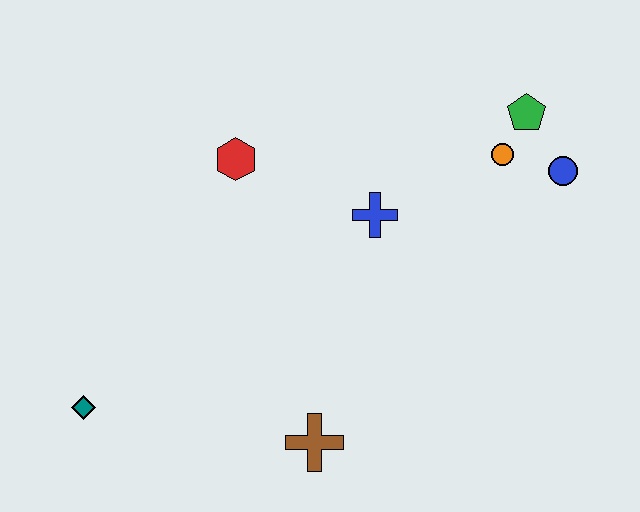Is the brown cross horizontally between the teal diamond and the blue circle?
Yes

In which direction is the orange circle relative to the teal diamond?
The orange circle is to the right of the teal diamond.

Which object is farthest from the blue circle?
The teal diamond is farthest from the blue circle.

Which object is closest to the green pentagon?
The orange circle is closest to the green pentagon.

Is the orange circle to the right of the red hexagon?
Yes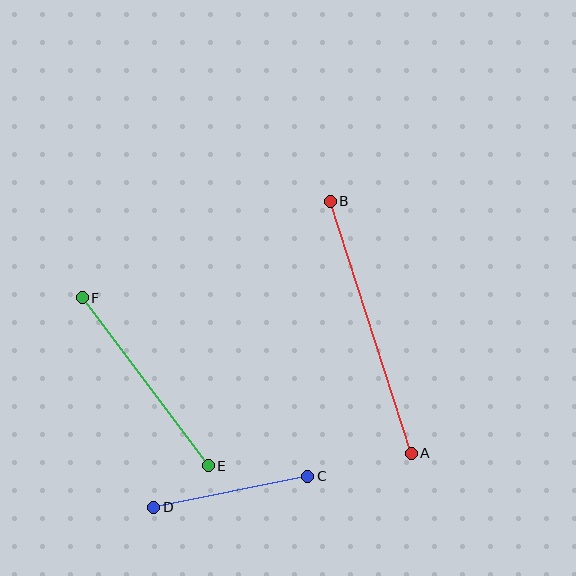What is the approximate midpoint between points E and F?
The midpoint is at approximately (145, 382) pixels.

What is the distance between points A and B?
The distance is approximately 264 pixels.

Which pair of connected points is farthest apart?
Points A and B are farthest apart.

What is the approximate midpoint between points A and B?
The midpoint is at approximately (371, 327) pixels.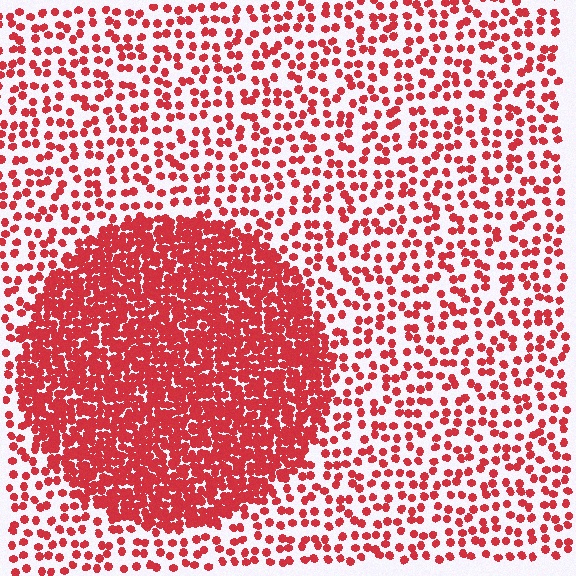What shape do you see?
I see a circle.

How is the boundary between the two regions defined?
The boundary is defined by a change in element density (approximately 2.9x ratio). All elements are the same color, size, and shape.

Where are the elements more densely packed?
The elements are more densely packed inside the circle boundary.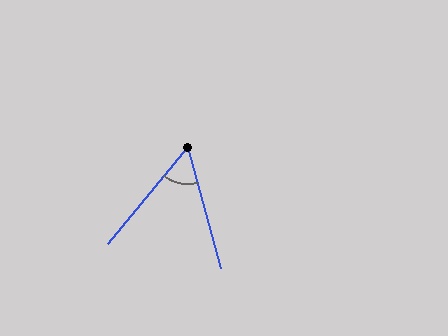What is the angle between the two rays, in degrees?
Approximately 55 degrees.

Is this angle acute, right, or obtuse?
It is acute.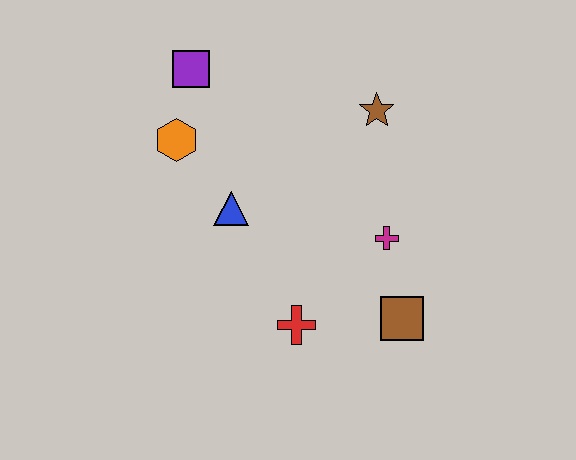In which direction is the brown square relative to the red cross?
The brown square is to the right of the red cross.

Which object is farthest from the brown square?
The purple square is farthest from the brown square.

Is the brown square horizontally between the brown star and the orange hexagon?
No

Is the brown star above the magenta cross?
Yes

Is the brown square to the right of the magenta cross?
Yes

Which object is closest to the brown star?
The magenta cross is closest to the brown star.